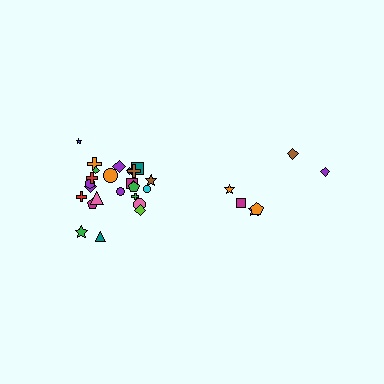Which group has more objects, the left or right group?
The left group.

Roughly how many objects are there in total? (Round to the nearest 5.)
Roughly 30 objects in total.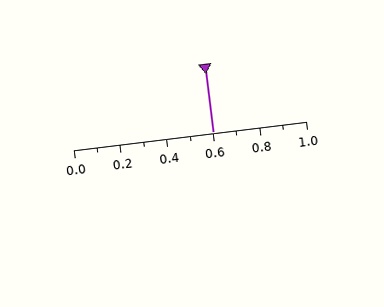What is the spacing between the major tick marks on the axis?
The major ticks are spaced 0.2 apart.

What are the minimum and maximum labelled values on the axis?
The axis runs from 0.0 to 1.0.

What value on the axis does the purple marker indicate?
The marker indicates approximately 0.6.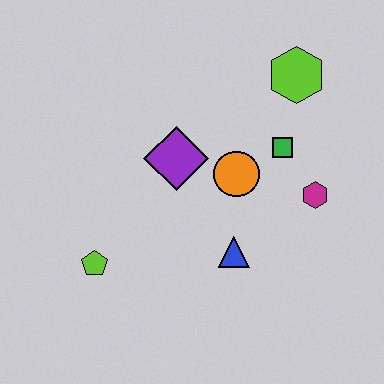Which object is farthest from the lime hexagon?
The lime pentagon is farthest from the lime hexagon.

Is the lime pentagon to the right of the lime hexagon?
No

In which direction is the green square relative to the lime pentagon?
The green square is to the right of the lime pentagon.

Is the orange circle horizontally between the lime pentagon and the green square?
Yes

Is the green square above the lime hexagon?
No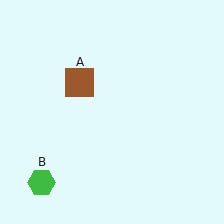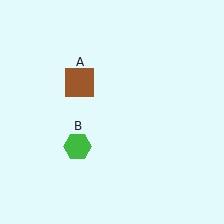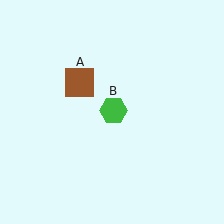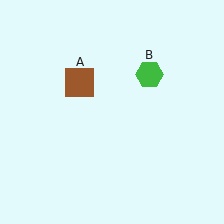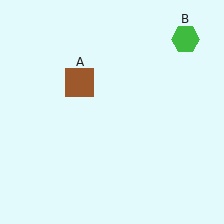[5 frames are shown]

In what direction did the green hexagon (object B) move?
The green hexagon (object B) moved up and to the right.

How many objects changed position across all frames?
1 object changed position: green hexagon (object B).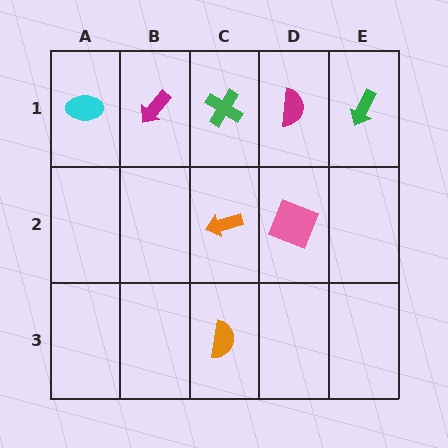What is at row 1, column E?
A green arrow.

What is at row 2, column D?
A pink square.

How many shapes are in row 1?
5 shapes.